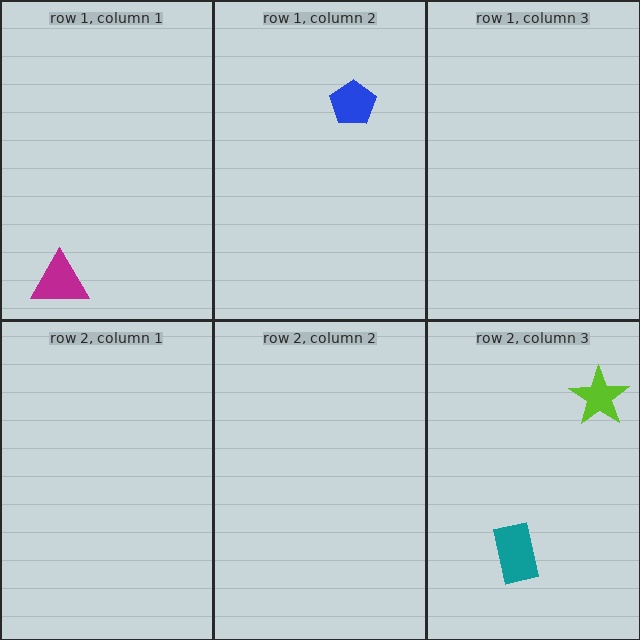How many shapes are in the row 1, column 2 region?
1.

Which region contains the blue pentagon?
The row 1, column 2 region.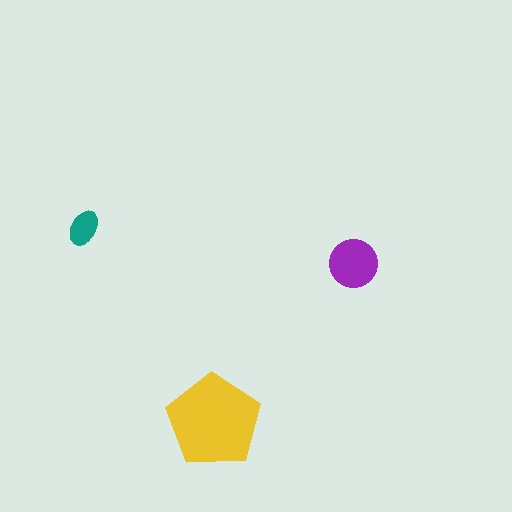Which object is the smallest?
The teal ellipse.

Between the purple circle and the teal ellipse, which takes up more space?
The purple circle.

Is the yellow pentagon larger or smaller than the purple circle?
Larger.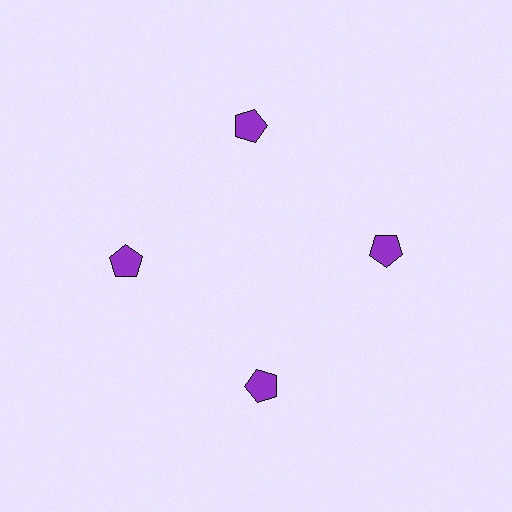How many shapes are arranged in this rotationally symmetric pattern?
There are 4 shapes, arranged in 4 groups of 1.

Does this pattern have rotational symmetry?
Yes, this pattern has 4-fold rotational symmetry. It looks the same after rotating 90 degrees around the center.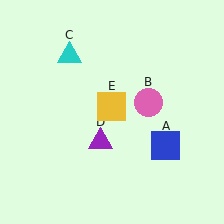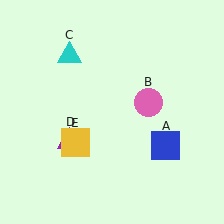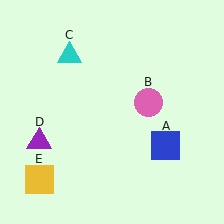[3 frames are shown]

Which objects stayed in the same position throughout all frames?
Blue square (object A) and pink circle (object B) and cyan triangle (object C) remained stationary.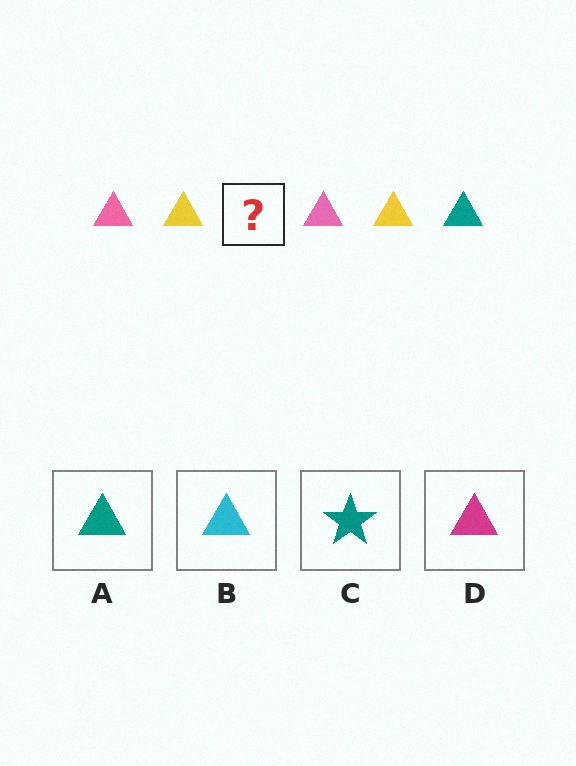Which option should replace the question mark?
Option A.